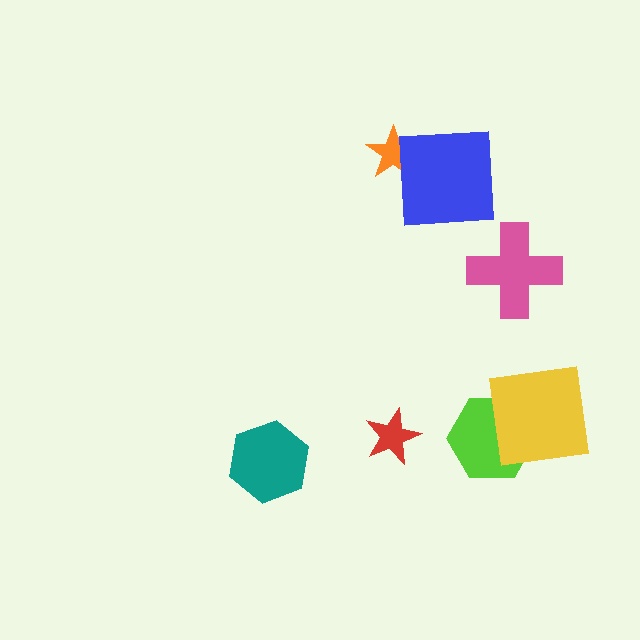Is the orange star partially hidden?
Yes, it is partially covered by another shape.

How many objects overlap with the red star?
0 objects overlap with the red star.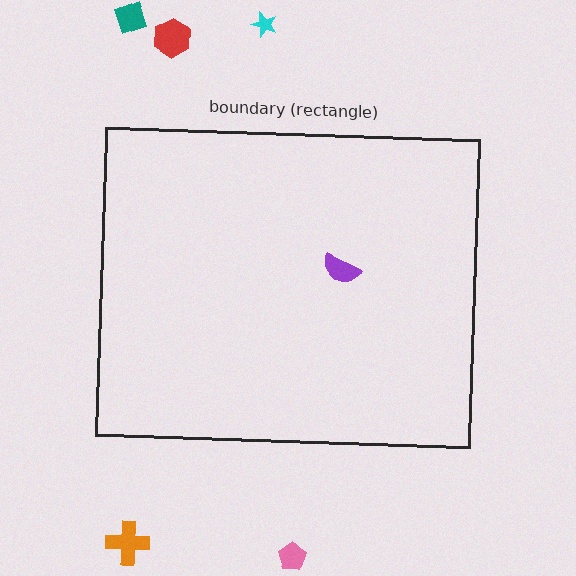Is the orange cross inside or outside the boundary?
Outside.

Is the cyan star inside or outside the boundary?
Outside.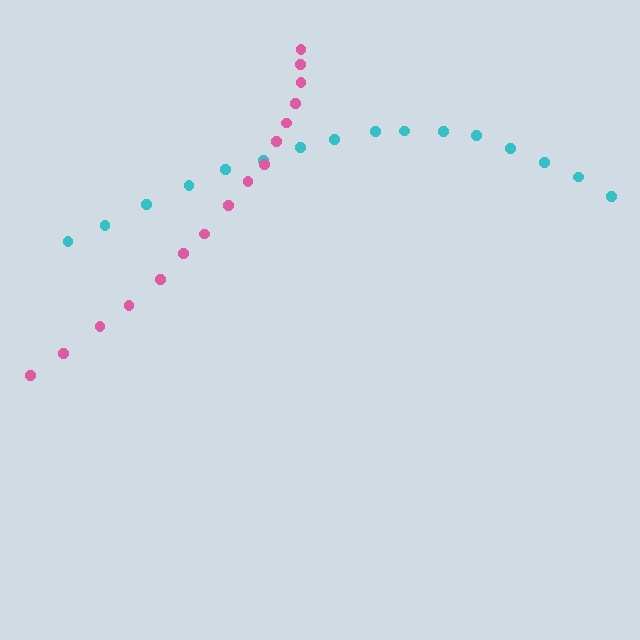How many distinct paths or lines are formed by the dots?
There are 2 distinct paths.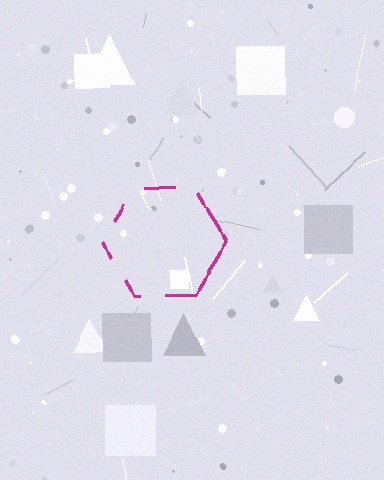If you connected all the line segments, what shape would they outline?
They would outline a hexagon.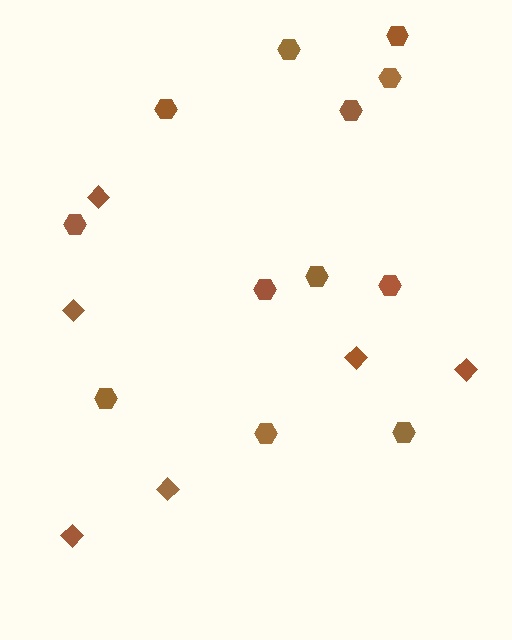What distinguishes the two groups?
There are 2 groups: one group of hexagons (12) and one group of diamonds (6).